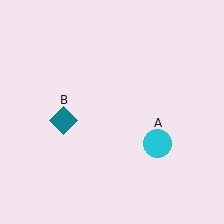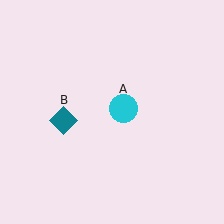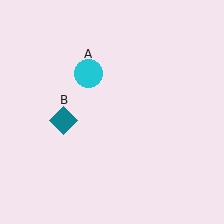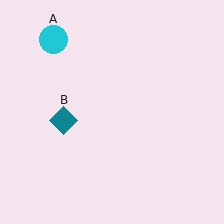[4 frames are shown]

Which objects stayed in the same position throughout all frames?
Teal diamond (object B) remained stationary.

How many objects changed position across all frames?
1 object changed position: cyan circle (object A).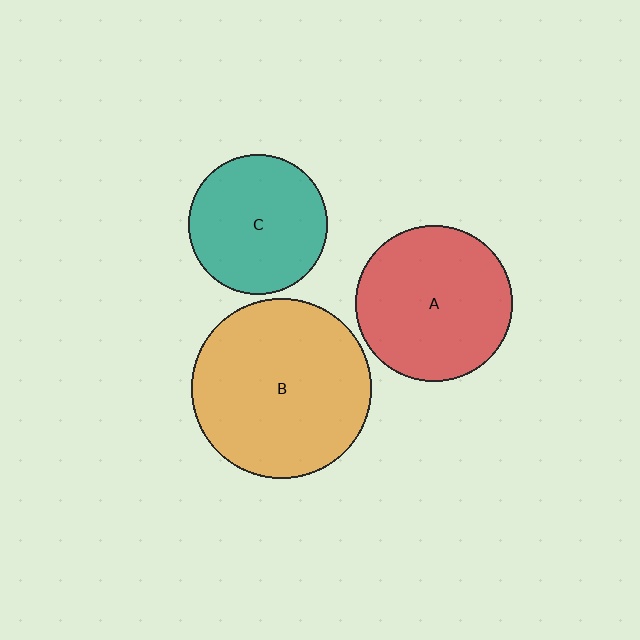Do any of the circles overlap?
No, none of the circles overlap.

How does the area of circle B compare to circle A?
Approximately 1.3 times.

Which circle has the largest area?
Circle B (orange).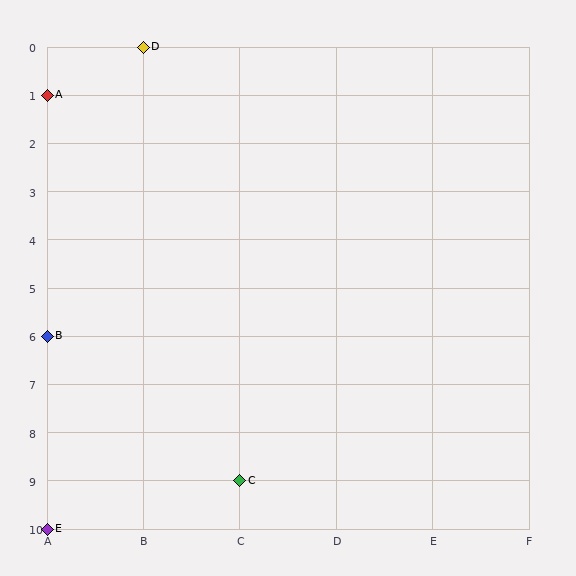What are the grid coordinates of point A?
Point A is at grid coordinates (A, 1).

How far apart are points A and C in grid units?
Points A and C are 2 columns and 8 rows apart (about 8.2 grid units diagonally).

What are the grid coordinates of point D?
Point D is at grid coordinates (B, 0).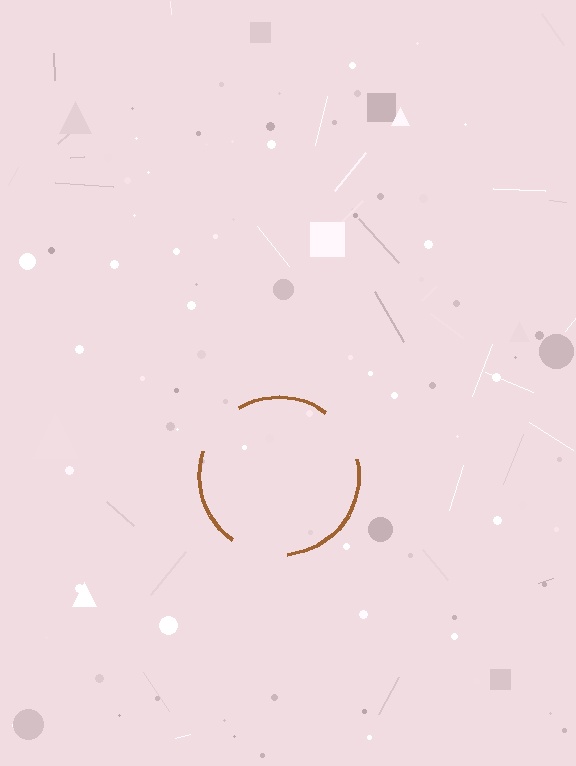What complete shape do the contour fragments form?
The contour fragments form a circle.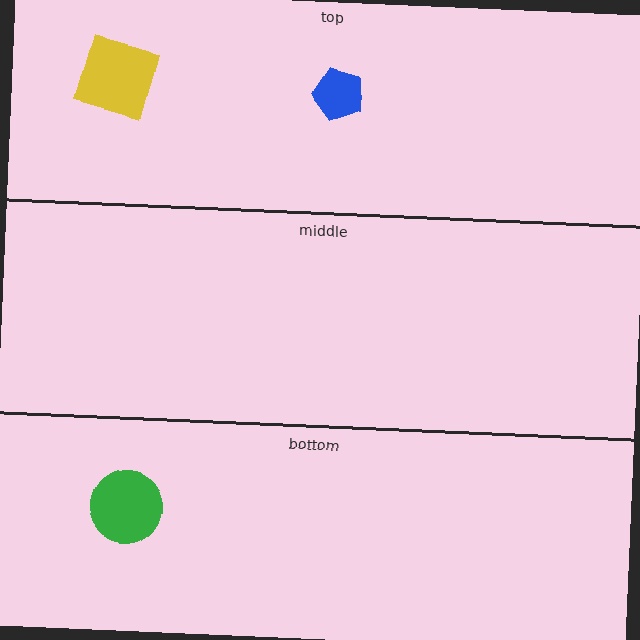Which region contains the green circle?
The bottom region.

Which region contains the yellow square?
The top region.